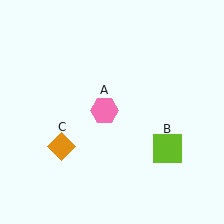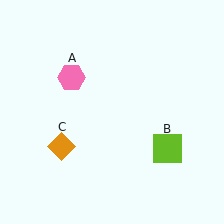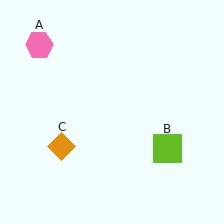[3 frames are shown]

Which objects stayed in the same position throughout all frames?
Lime square (object B) and orange diamond (object C) remained stationary.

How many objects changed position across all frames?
1 object changed position: pink hexagon (object A).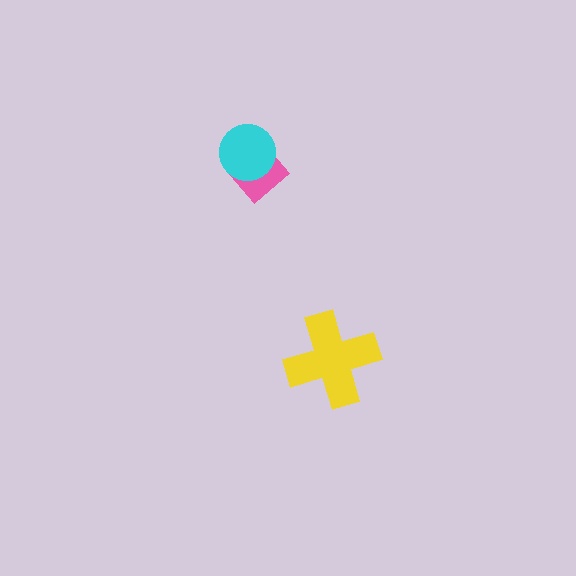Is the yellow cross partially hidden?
No, no other shape covers it.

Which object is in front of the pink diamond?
The cyan circle is in front of the pink diamond.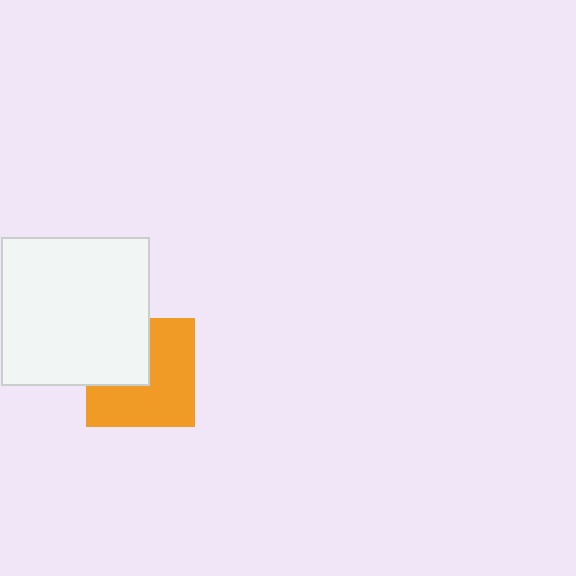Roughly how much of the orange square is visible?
About half of it is visible (roughly 64%).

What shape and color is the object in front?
The object in front is a white square.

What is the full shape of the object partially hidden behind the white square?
The partially hidden object is an orange square.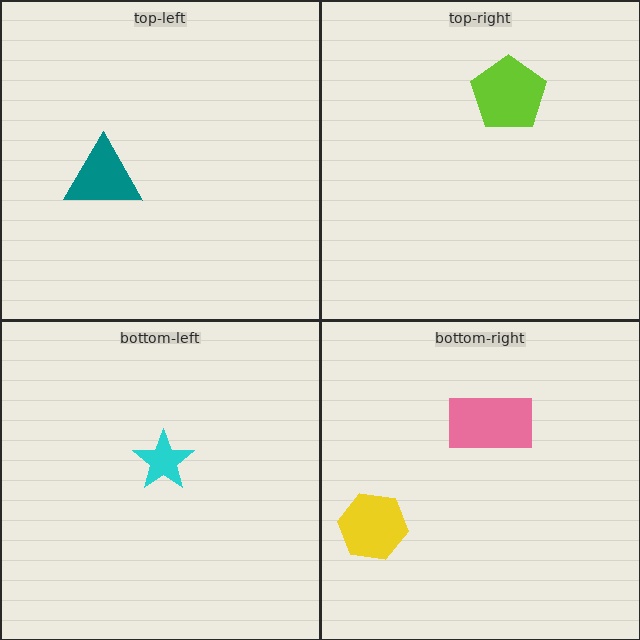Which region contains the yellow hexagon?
The bottom-right region.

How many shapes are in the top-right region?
1.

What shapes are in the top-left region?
The teal triangle.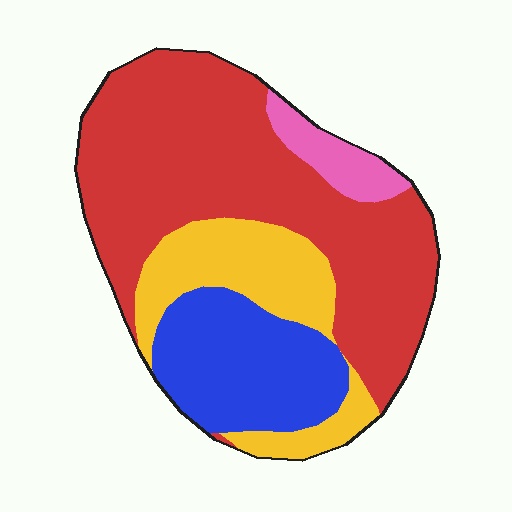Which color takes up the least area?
Pink, at roughly 5%.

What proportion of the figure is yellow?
Yellow takes up about one fifth (1/5) of the figure.